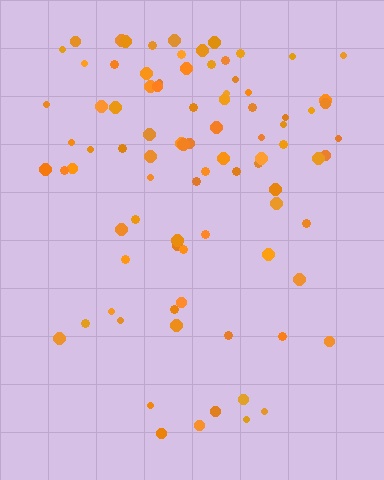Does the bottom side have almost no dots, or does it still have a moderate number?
Still a moderate number, just noticeably fewer than the top.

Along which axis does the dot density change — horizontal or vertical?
Vertical.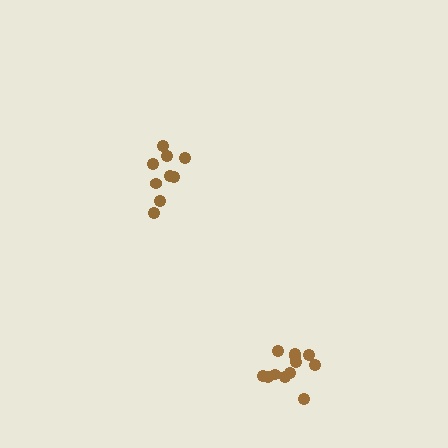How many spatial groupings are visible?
There are 2 spatial groupings.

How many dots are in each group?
Group 1: 12 dots, Group 2: 10 dots (22 total).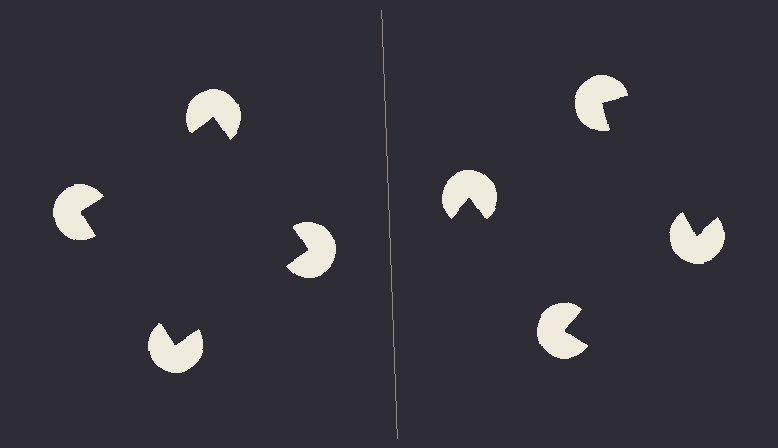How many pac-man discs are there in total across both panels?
8 — 4 on each side.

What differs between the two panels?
The pac-man discs are positioned identically on both sides; only the wedge orientations differ. On the left they align to a square; on the right they are misaligned.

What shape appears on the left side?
An illusory square.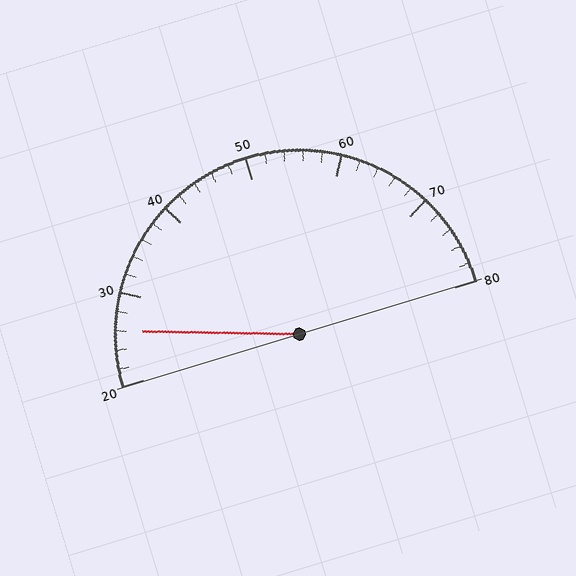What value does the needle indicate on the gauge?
The needle indicates approximately 26.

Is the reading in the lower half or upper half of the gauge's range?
The reading is in the lower half of the range (20 to 80).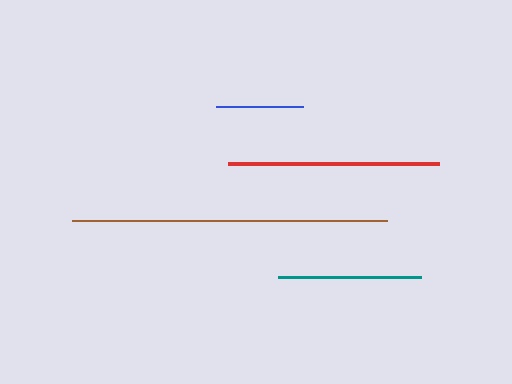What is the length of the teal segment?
The teal segment is approximately 143 pixels long.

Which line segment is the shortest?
The blue line is the shortest at approximately 87 pixels.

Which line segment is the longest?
The brown line is the longest at approximately 314 pixels.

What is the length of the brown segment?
The brown segment is approximately 314 pixels long.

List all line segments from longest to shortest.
From longest to shortest: brown, red, teal, blue.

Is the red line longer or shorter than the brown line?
The brown line is longer than the red line.